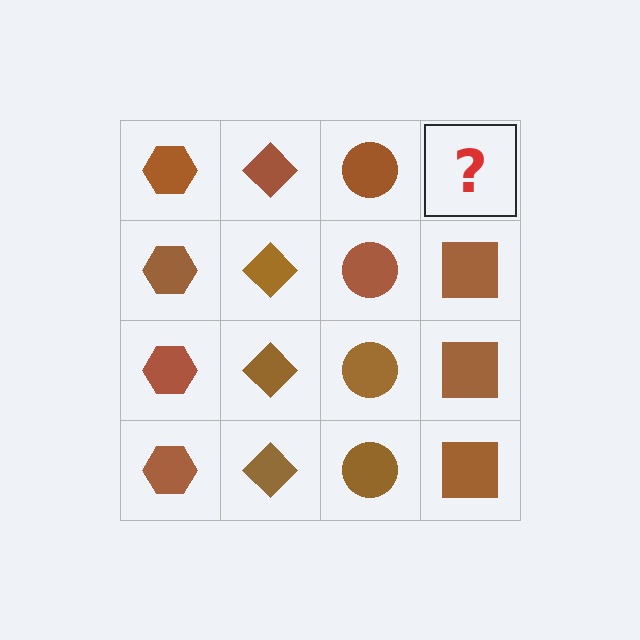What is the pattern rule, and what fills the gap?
The rule is that each column has a consistent shape. The gap should be filled with a brown square.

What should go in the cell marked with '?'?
The missing cell should contain a brown square.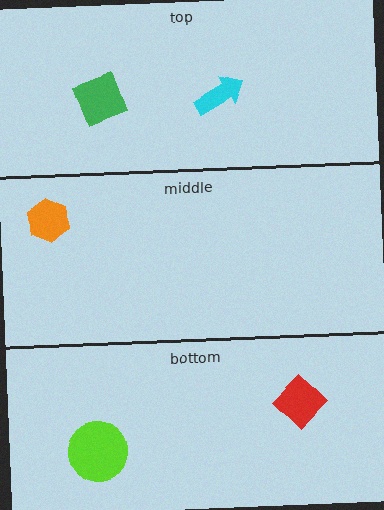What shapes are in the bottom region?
The red diamond, the lime circle.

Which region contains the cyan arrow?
The top region.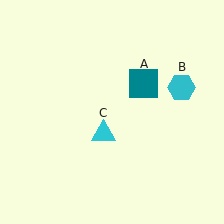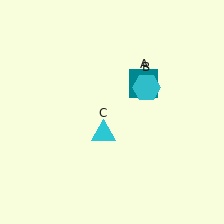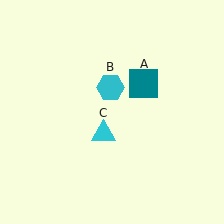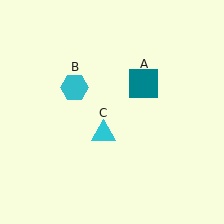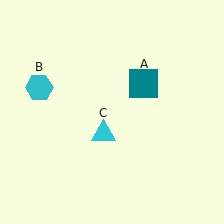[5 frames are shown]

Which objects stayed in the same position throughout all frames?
Teal square (object A) and cyan triangle (object C) remained stationary.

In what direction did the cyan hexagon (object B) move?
The cyan hexagon (object B) moved left.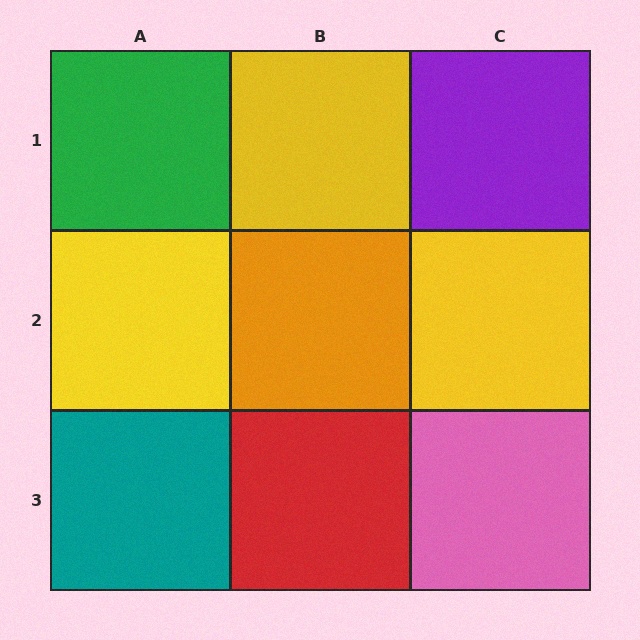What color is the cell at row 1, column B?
Yellow.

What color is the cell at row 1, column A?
Green.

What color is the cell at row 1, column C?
Purple.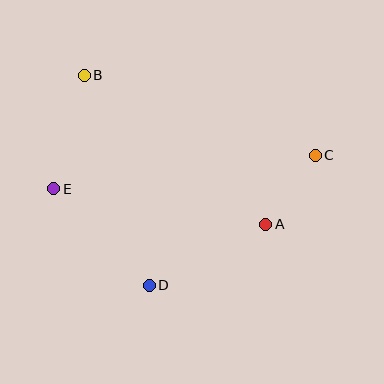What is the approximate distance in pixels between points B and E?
The distance between B and E is approximately 118 pixels.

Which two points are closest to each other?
Points A and C are closest to each other.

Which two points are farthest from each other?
Points C and E are farthest from each other.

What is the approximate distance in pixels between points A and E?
The distance between A and E is approximately 215 pixels.